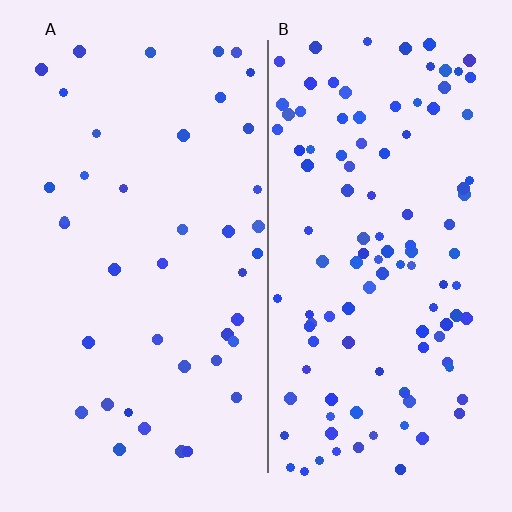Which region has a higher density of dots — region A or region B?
B (the right).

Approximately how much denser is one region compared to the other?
Approximately 2.7× — region B over region A.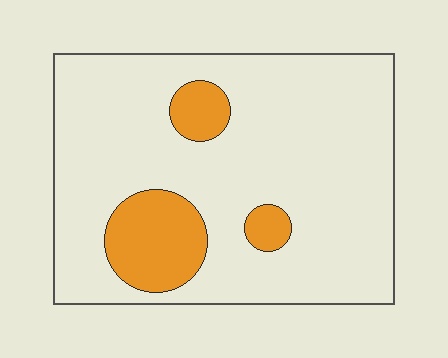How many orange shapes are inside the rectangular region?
3.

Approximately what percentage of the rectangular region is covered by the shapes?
Approximately 15%.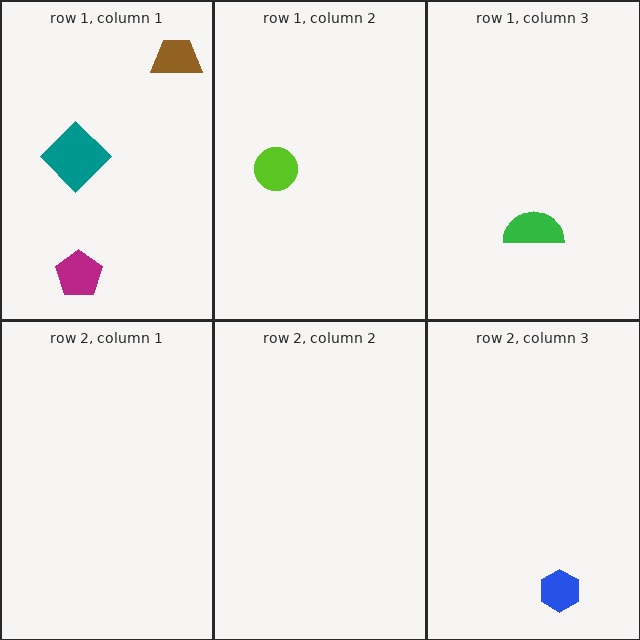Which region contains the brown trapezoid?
The row 1, column 1 region.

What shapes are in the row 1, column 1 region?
The magenta pentagon, the teal diamond, the brown trapezoid.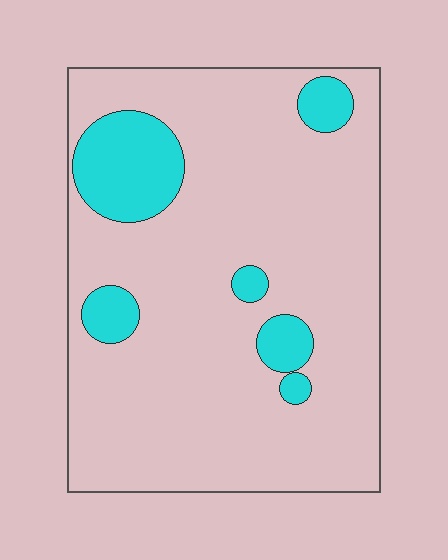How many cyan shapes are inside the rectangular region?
6.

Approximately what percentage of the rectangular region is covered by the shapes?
Approximately 15%.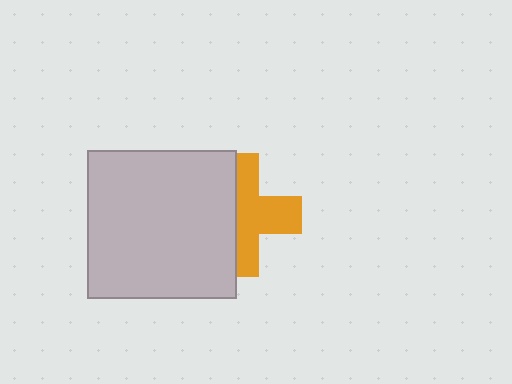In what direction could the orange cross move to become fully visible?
The orange cross could move right. That would shift it out from behind the light gray square entirely.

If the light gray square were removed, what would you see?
You would see the complete orange cross.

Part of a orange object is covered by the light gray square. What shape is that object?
It is a cross.